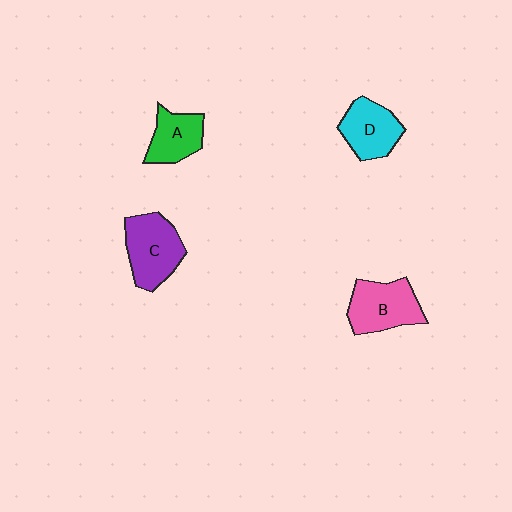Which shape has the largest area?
Shape C (purple).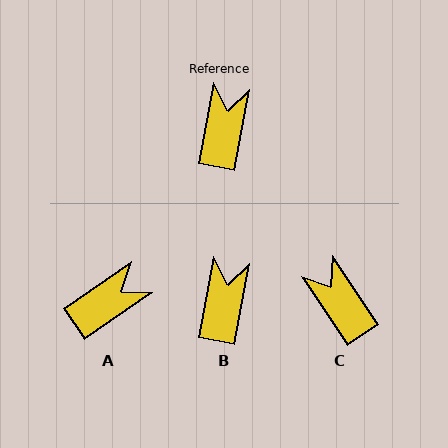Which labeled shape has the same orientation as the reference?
B.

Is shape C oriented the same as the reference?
No, it is off by about 44 degrees.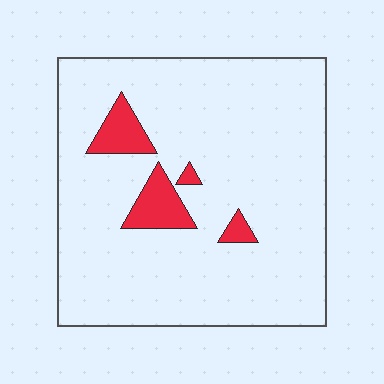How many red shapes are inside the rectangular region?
4.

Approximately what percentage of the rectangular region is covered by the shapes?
Approximately 10%.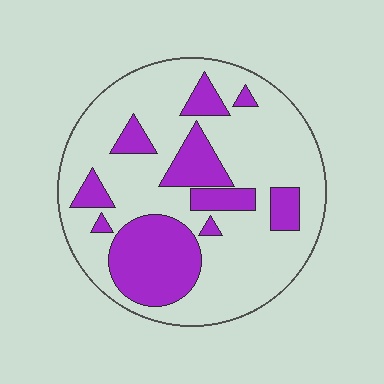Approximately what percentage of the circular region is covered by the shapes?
Approximately 30%.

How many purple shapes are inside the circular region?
10.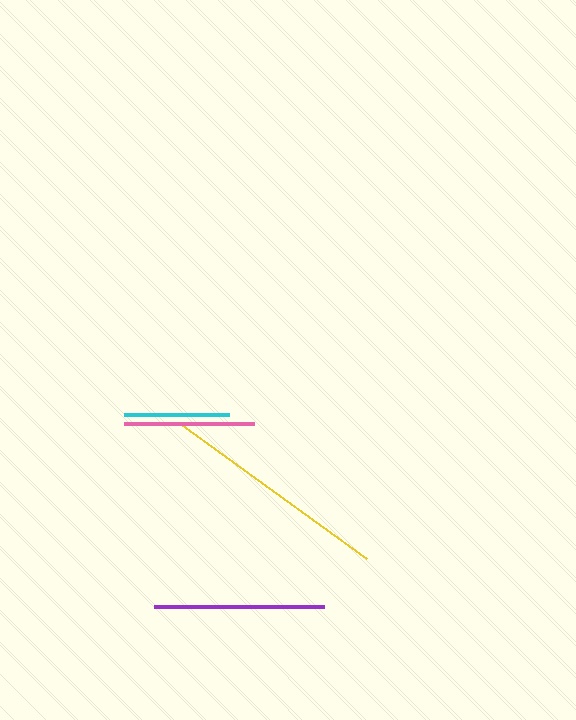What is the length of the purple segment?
The purple segment is approximately 169 pixels long.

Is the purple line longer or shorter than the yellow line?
The yellow line is longer than the purple line.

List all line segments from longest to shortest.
From longest to shortest: yellow, purple, pink, cyan.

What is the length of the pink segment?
The pink segment is approximately 131 pixels long.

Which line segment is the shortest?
The cyan line is the shortest at approximately 105 pixels.